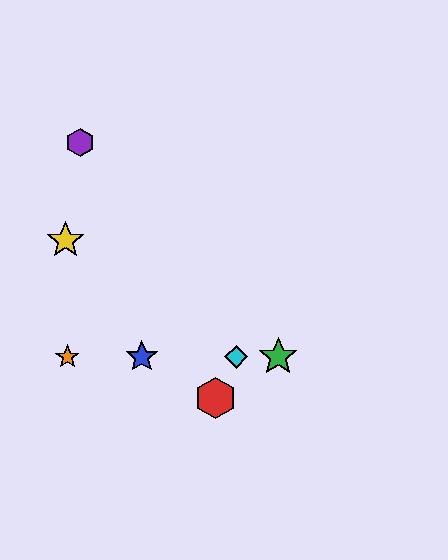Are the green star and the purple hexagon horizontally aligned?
No, the green star is at y≈357 and the purple hexagon is at y≈142.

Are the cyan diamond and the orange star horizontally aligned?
Yes, both are at y≈357.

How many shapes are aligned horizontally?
4 shapes (the blue star, the green star, the orange star, the cyan diamond) are aligned horizontally.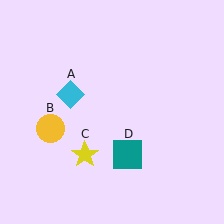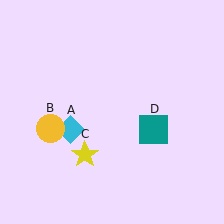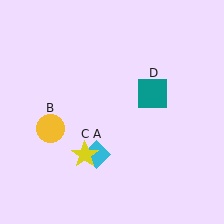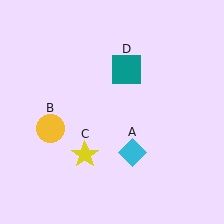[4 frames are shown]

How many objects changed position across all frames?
2 objects changed position: cyan diamond (object A), teal square (object D).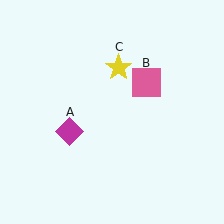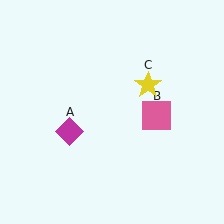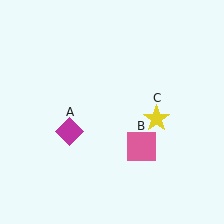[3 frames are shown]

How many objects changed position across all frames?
2 objects changed position: pink square (object B), yellow star (object C).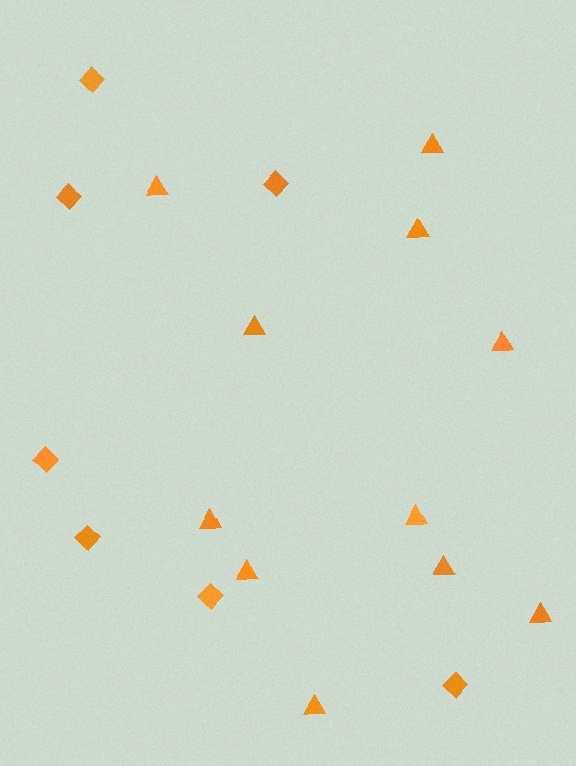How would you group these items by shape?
There are 2 groups: one group of triangles (11) and one group of diamonds (7).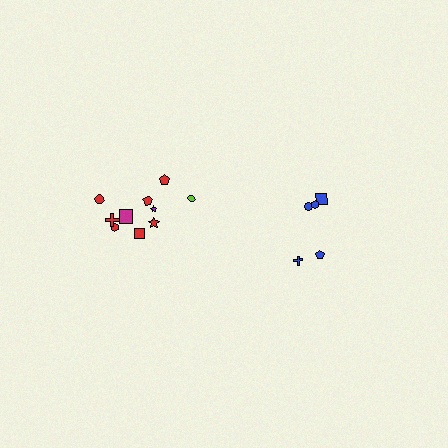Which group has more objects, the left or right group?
The left group.